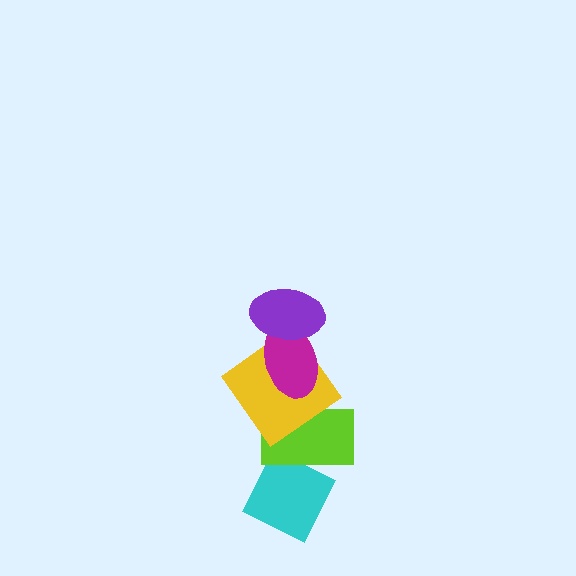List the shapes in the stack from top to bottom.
From top to bottom: the purple ellipse, the magenta ellipse, the yellow diamond, the lime rectangle, the cyan diamond.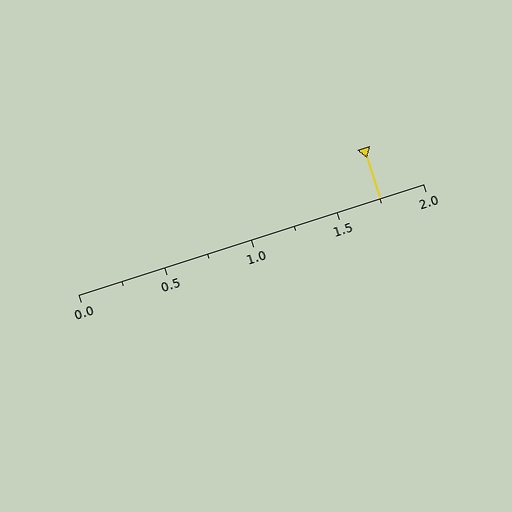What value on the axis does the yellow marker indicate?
The marker indicates approximately 1.75.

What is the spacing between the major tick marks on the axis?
The major ticks are spaced 0.5 apart.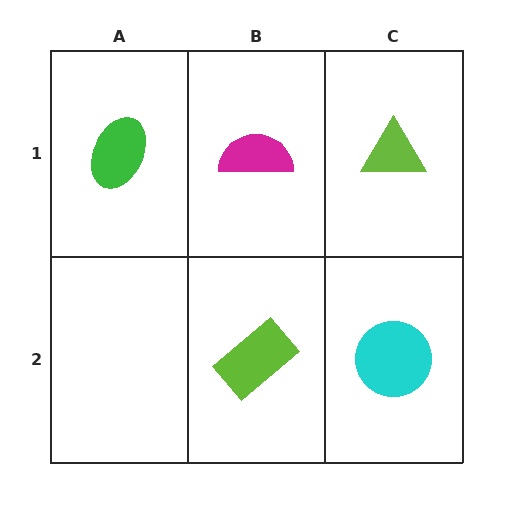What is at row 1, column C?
A lime triangle.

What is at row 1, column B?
A magenta semicircle.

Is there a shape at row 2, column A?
No, that cell is empty.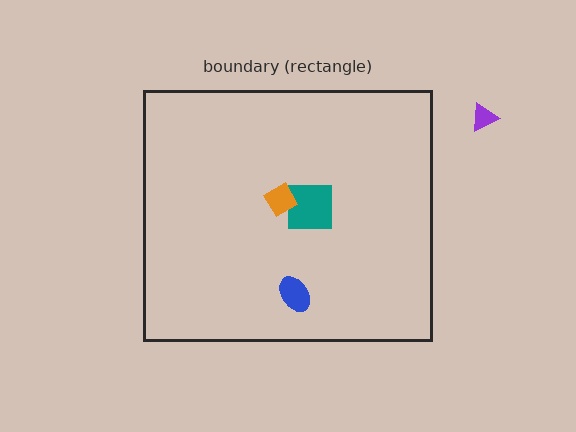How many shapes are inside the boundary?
3 inside, 1 outside.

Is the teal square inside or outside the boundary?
Inside.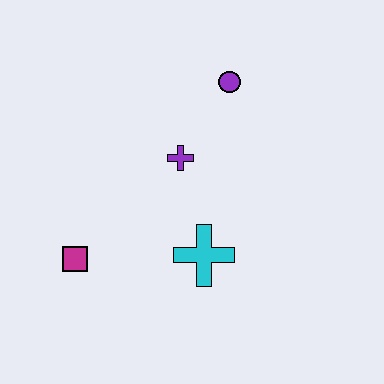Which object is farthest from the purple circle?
The magenta square is farthest from the purple circle.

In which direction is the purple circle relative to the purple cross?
The purple circle is above the purple cross.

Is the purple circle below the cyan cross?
No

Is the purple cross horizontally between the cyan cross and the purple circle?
No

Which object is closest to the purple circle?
The purple cross is closest to the purple circle.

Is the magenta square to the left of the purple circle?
Yes